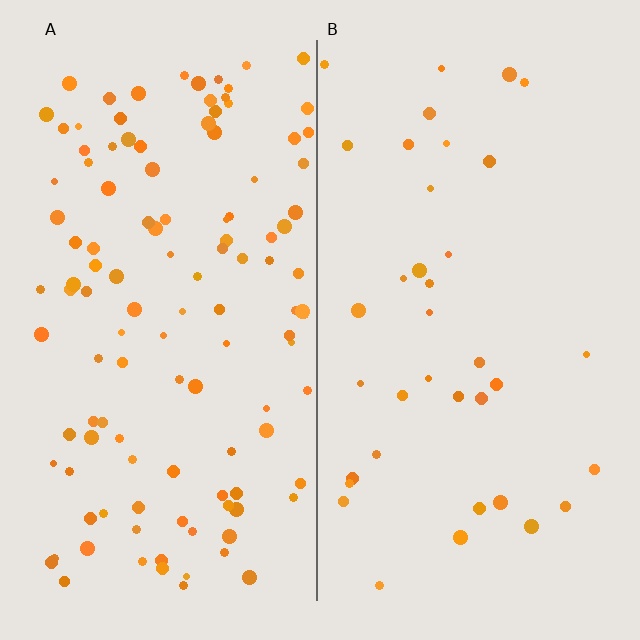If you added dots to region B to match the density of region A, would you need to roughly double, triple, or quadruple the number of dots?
Approximately triple.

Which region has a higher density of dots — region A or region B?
A (the left).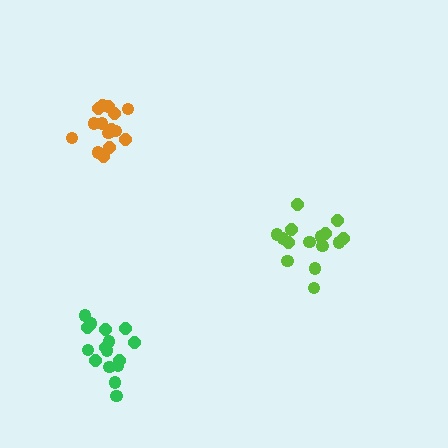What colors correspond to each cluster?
The clusters are colored: green, lime, orange.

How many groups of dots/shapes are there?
There are 3 groups.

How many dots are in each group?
Group 1: 16 dots, Group 2: 15 dots, Group 3: 15 dots (46 total).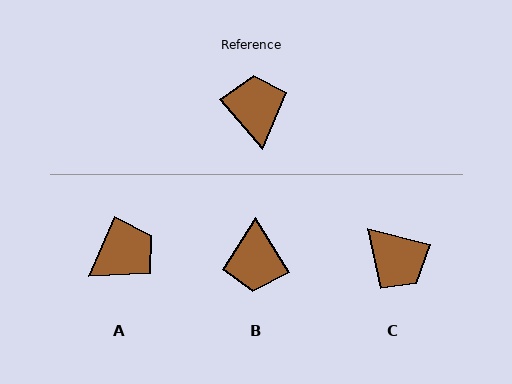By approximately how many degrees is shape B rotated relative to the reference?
Approximately 171 degrees counter-clockwise.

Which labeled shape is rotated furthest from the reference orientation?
B, about 171 degrees away.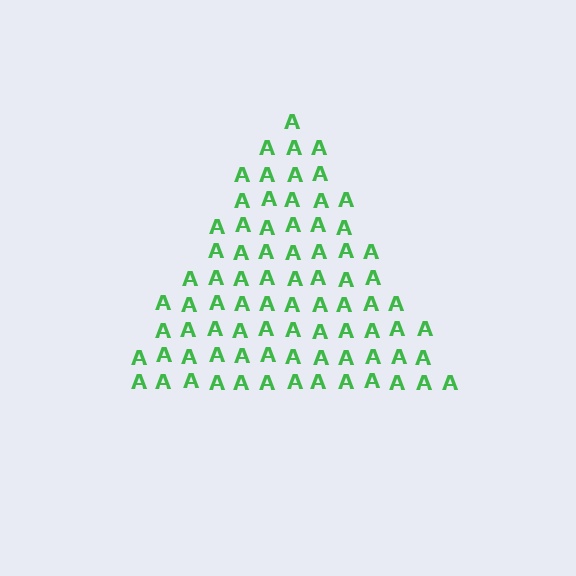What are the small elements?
The small elements are letter A's.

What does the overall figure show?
The overall figure shows a triangle.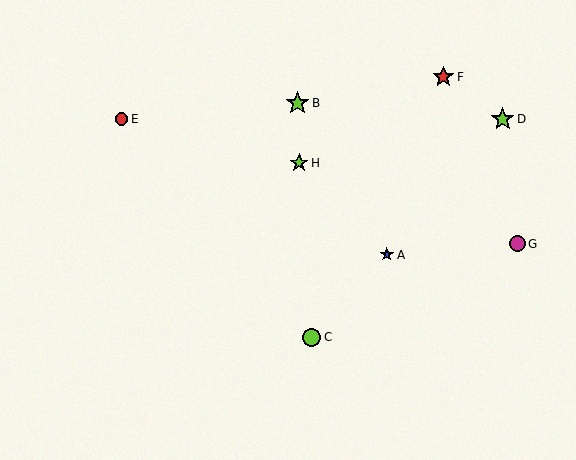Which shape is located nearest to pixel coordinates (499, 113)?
The lime star (labeled D) at (503, 119) is nearest to that location.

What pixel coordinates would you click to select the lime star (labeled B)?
Click at (298, 103) to select the lime star B.